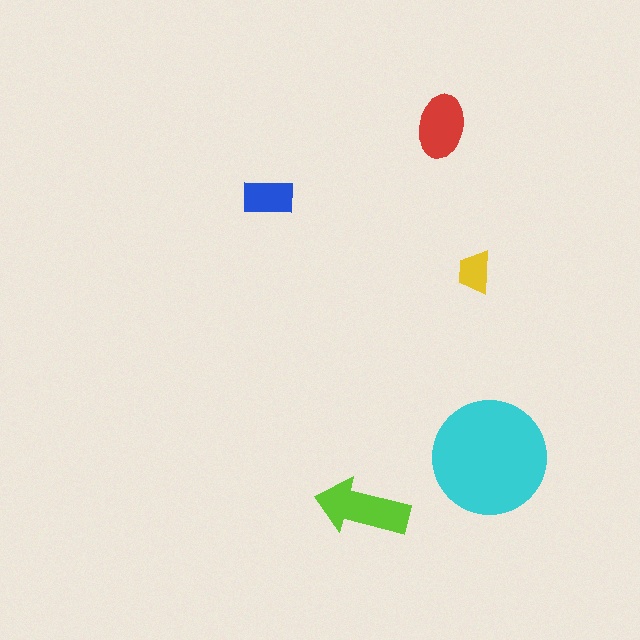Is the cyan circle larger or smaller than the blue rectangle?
Larger.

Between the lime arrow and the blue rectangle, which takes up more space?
The lime arrow.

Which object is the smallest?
The yellow trapezoid.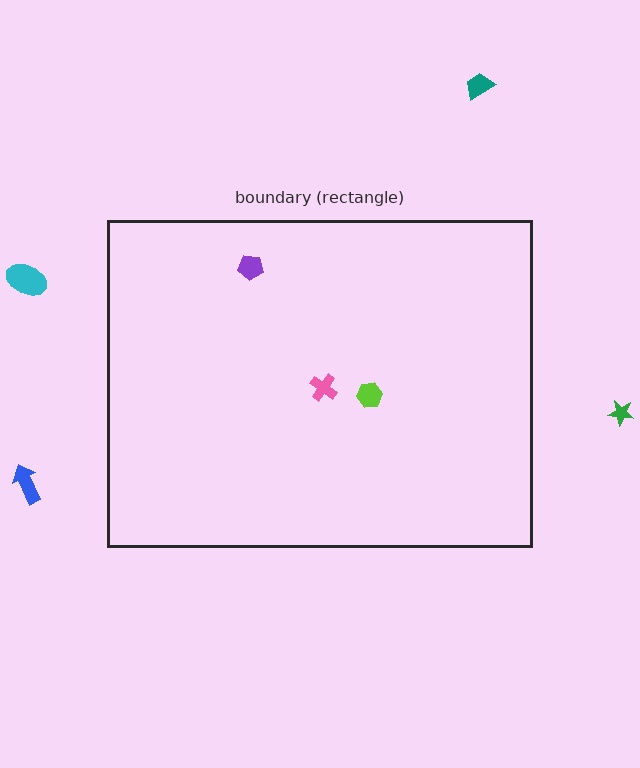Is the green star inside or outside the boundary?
Outside.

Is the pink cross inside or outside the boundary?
Inside.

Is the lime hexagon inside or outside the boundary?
Inside.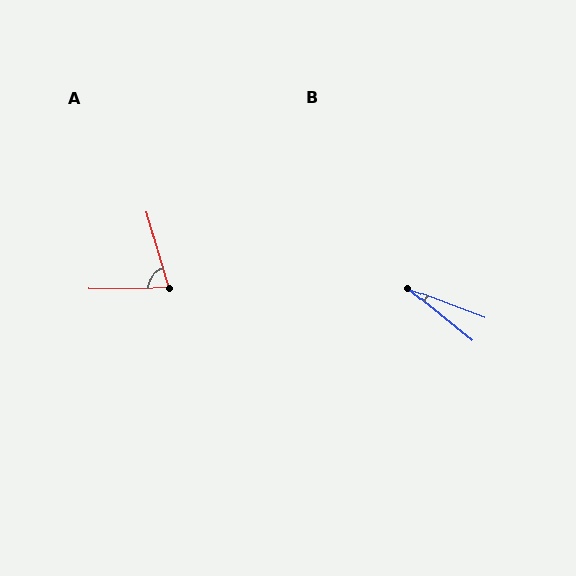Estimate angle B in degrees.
Approximately 19 degrees.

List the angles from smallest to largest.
B (19°), A (73°).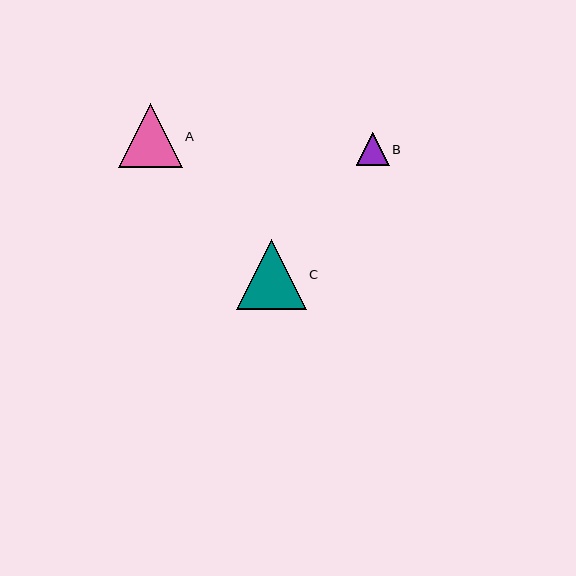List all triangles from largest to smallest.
From largest to smallest: C, A, B.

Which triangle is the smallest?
Triangle B is the smallest with a size of approximately 33 pixels.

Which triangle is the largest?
Triangle C is the largest with a size of approximately 70 pixels.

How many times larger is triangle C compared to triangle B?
Triangle C is approximately 2.1 times the size of triangle B.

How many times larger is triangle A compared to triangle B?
Triangle A is approximately 1.9 times the size of triangle B.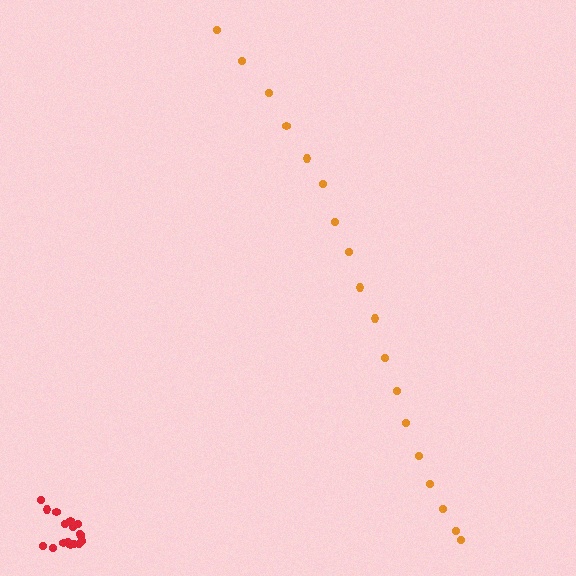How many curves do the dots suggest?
There are 2 distinct paths.